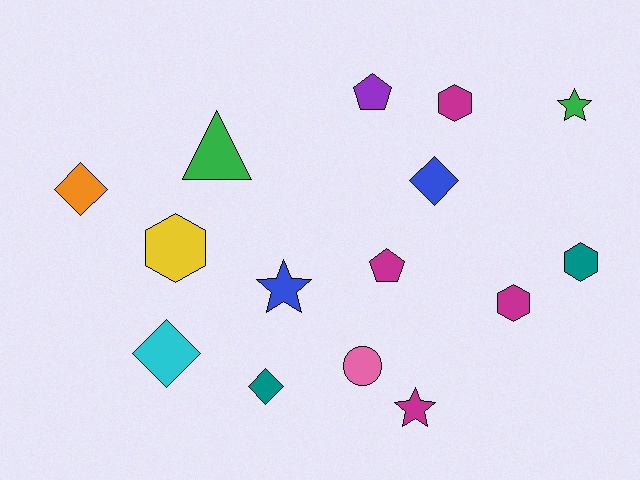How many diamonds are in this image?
There are 4 diamonds.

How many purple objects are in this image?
There is 1 purple object.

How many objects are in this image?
There are 15 objects.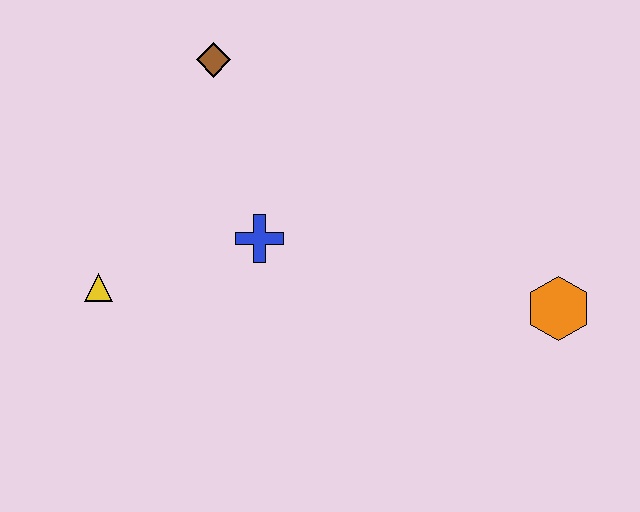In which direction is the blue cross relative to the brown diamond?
The blue cross is below the brown diamond.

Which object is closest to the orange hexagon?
The blue cross is closest to the orange hexagon.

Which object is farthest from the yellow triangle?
The orange hexagon is farthest from the yellow triangle.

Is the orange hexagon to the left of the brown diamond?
No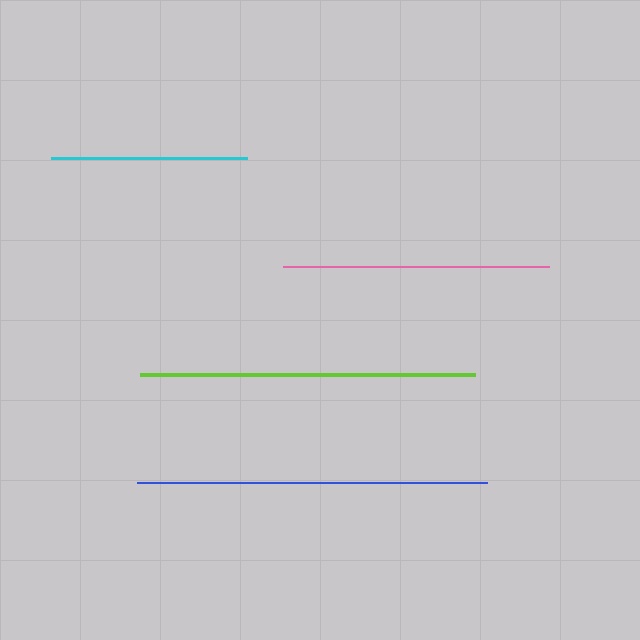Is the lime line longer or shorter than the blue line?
The blue line is longer than the lime line.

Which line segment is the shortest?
The cyan line is the shortest at approximately 197 pixels.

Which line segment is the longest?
The blue line is the longest at approximately 350 pixels.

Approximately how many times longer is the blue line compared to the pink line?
The blue line is approximately 1.3 times the length of the pink line.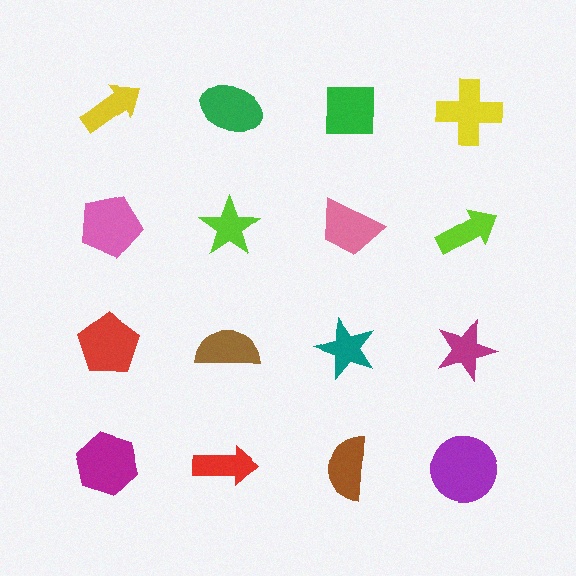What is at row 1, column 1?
A yellow arrow.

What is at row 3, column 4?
A magenta star.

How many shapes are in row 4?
4 shapes.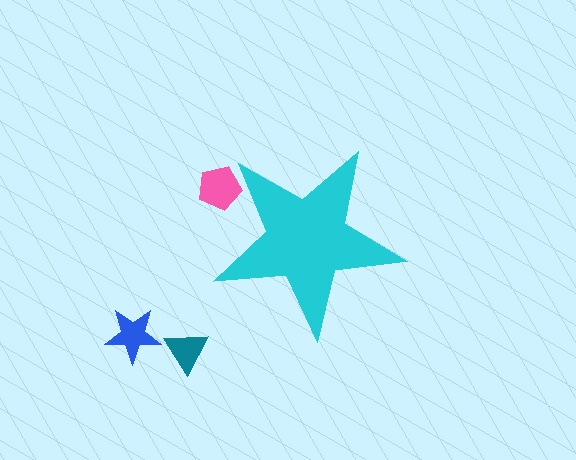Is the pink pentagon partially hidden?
Yes, the pink pentagon is partially hidden behind the cyan star.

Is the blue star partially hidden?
No, the blue star is fully visible.